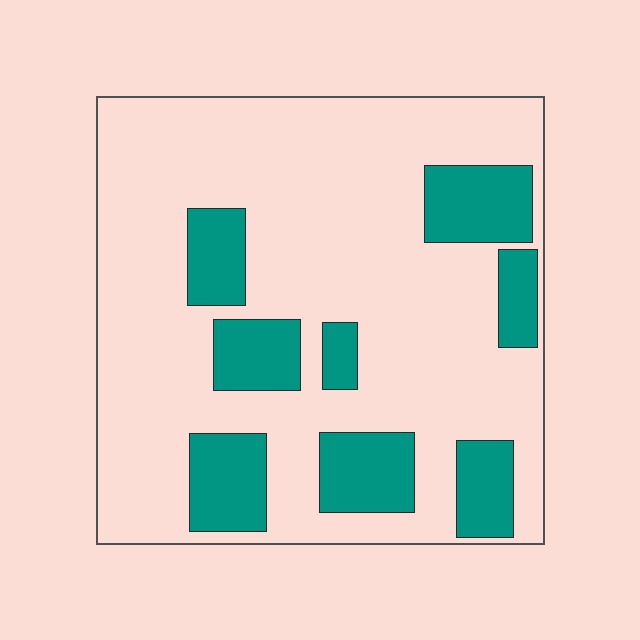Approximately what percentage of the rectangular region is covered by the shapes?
Approximately 25%.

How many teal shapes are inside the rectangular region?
8.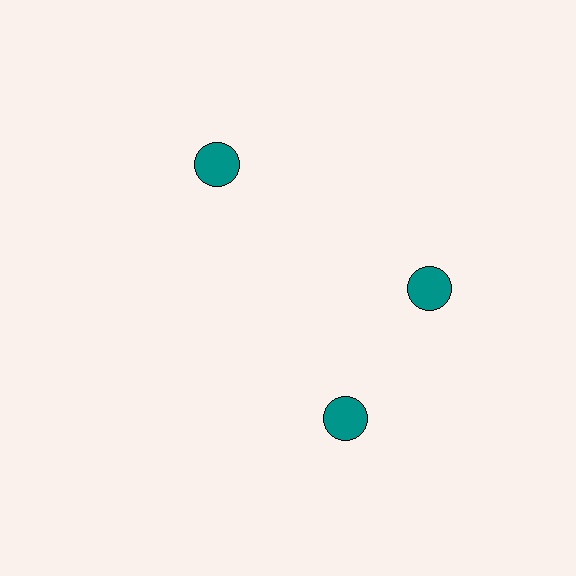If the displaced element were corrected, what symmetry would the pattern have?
It would have 3-fold rotational symmetry — the pattern would map onto itself every 120 degrees.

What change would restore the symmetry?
The symmetry would be restored by rotating it back into even spacing with its neighbors so that all 3 circles sit at equal angles and equal distance from the center.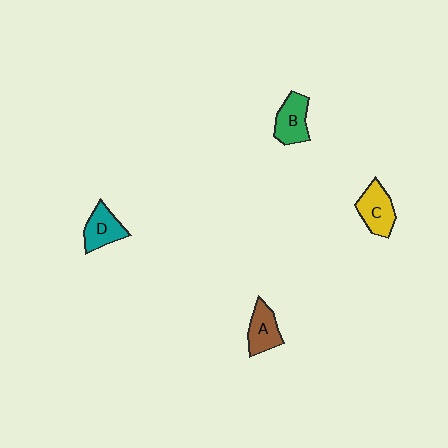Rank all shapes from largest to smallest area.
From largest to smallest: C (yellow), B (green), D (teal), A (brown).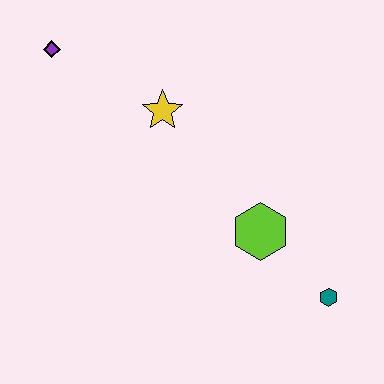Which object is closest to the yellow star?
The purple diamond is closest to the yellow star.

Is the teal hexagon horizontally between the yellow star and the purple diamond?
No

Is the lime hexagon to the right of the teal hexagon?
No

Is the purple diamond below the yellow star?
No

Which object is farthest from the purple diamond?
The teal hexagon is farthest from the purple diamond.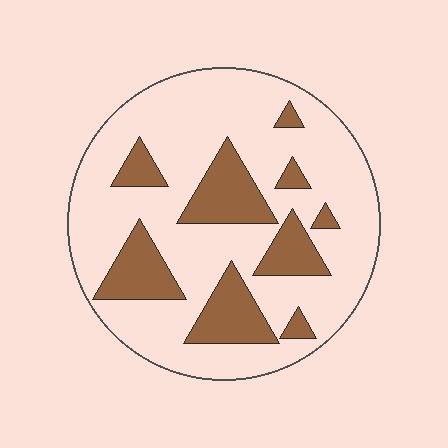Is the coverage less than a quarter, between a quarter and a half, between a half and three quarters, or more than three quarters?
Less than a quarter.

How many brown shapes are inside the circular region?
9.